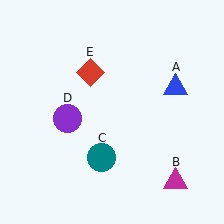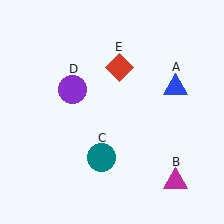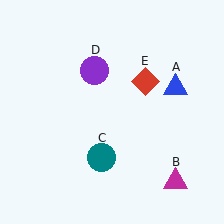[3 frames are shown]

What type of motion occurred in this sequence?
The purple circle (object D), red diamond (object E) rotated clockwise around the center of the scene.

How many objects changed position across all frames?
2 objects changed position: purple circle (object D), red diamond (object E).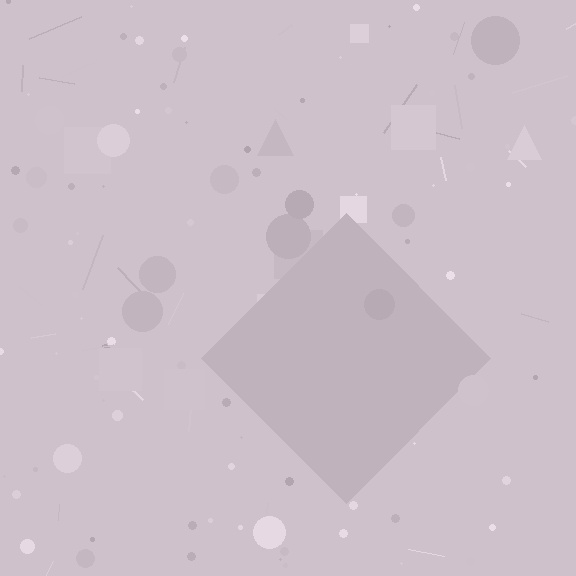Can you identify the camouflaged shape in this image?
The camouflaged shape is a diamond.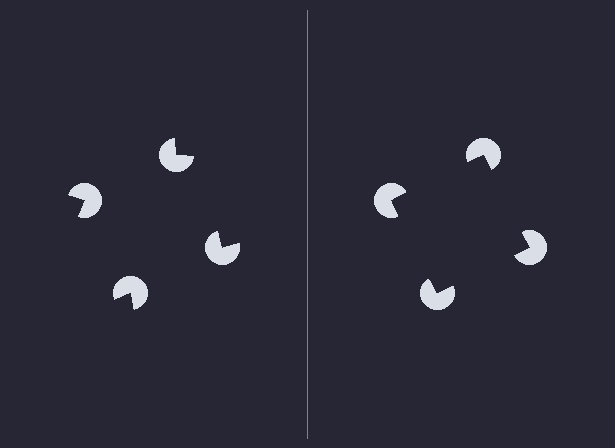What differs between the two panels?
The pac-man discs are positioned identically on both sides; only the wedge orientations differ. On the right they align to a square; on the left they are misaligned.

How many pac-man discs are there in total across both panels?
8 — 4 on each side.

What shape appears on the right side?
An illusory square.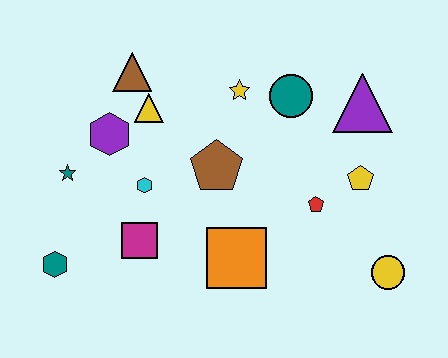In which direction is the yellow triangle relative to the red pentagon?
The yellow triangle is to the left of the red pentagon.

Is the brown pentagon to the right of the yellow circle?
No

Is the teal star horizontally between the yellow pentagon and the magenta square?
No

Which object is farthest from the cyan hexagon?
The yellow circle is farthest from the cyan hexagon.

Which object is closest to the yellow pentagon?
The red pentagon is closest to the yellow pentagon.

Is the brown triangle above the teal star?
Yes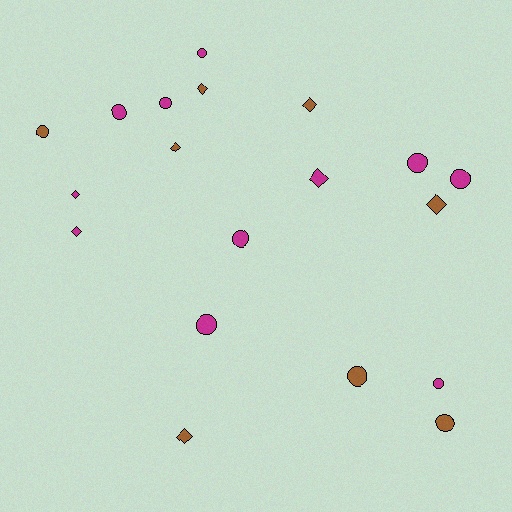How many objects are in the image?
There are 19 objects.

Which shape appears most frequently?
Circle, with 11 objects.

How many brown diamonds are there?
There are 5 brown diamonds.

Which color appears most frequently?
Magenta, with 11 objects.